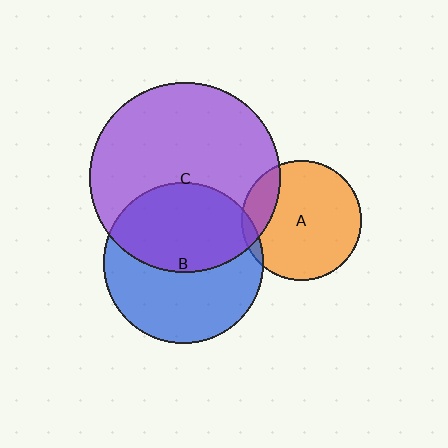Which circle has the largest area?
Circle C (purple).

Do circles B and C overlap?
Yes.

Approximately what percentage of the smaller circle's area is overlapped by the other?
Approximately 50%.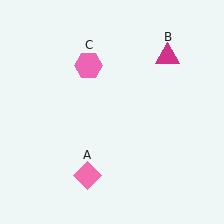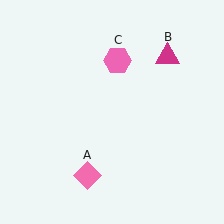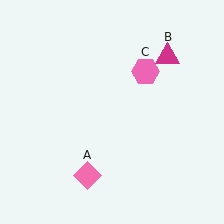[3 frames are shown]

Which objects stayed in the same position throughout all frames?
Pink diamond (object A) and magenta triangle (object B) remained stationary.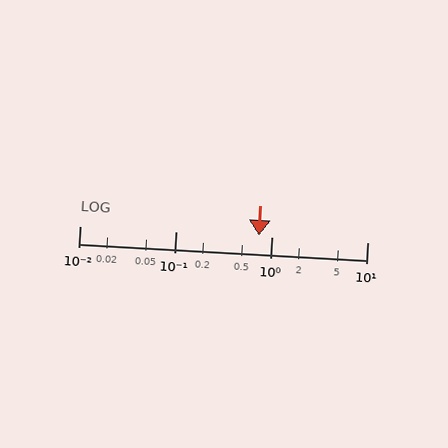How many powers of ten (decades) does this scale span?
The scale spans 3 decades, from 0.01 to 10.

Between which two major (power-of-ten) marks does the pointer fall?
The pointer is between 0.1 and 1.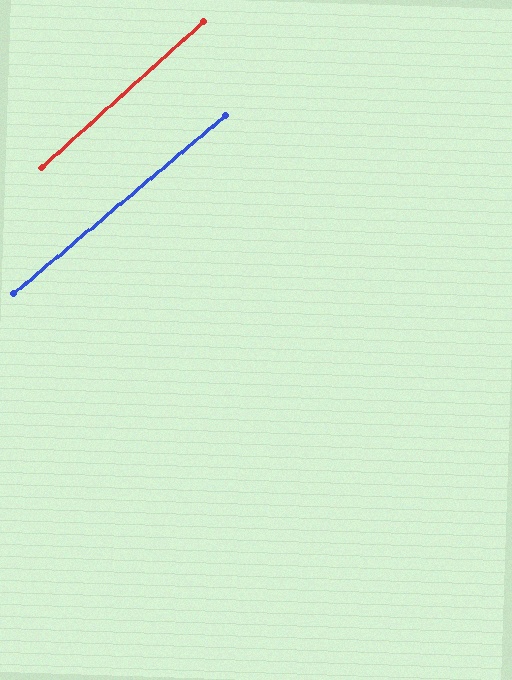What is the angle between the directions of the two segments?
Approximately 2 degrees.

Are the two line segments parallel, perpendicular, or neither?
Parallel — their directions differ by only 1.9°.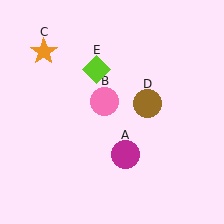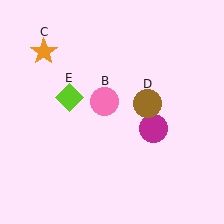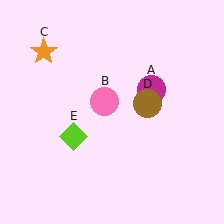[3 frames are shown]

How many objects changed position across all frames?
2 objects changed position: magenta circle (object A), lime diamond (object E).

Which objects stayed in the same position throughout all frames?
Pink circle (object B) and orange star (object C) and brown circle (object D) remained stationary.